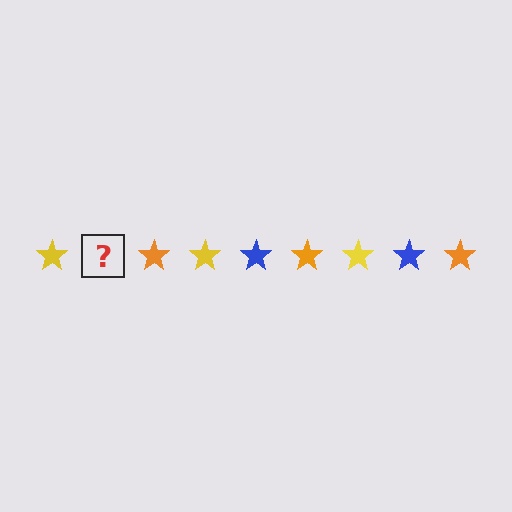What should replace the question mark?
The question mark should be replaced with a blue star.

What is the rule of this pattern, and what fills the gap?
The rule is that the pattern cycles through yellow, blue, orange stars. The gap should be filled with a blue star.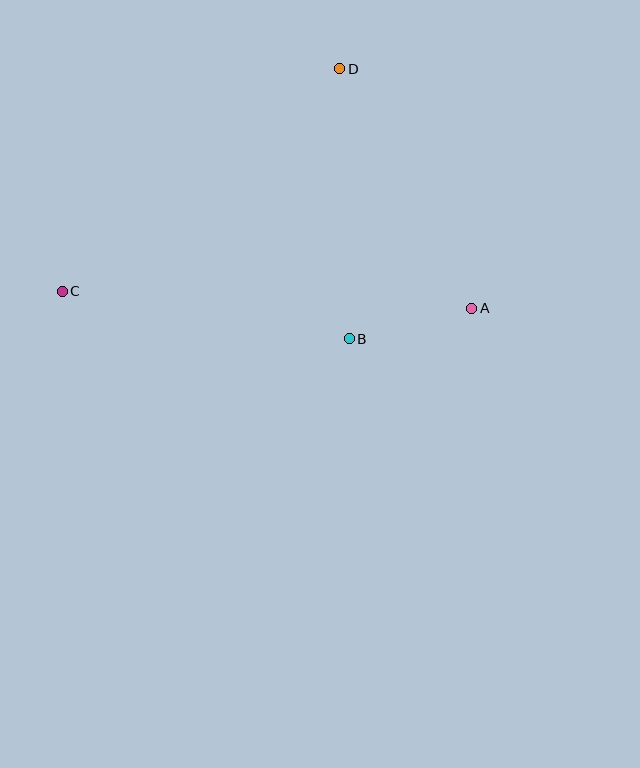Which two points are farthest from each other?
Points A and C are farthest from each other.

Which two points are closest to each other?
Points A and B are closest to each other.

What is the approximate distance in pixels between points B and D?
The distance between B and D is approximately 270 pixels.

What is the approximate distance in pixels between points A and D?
The distance between A and D is approximately 273 pixels.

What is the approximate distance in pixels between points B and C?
The distance between B and C is approximately 291 pixels.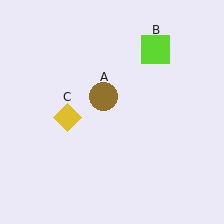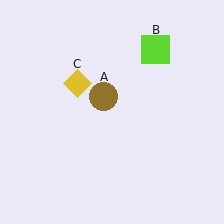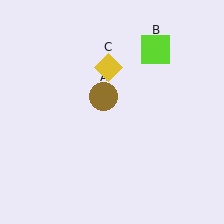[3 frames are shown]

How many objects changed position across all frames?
1 object changed position: yellow diamond (object C).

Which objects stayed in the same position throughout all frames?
Brown circle (object A) and lime square (object B) remained stationary.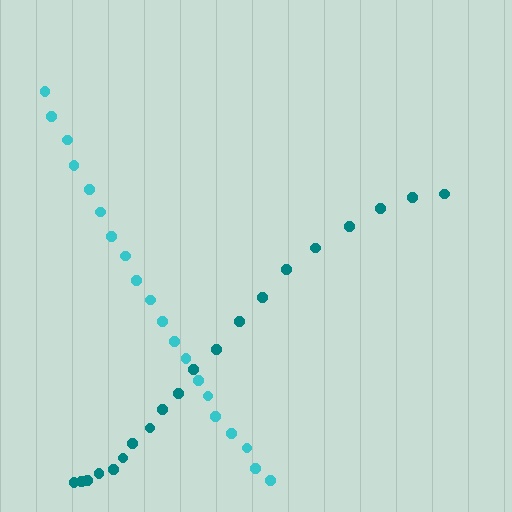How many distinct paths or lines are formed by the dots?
There are 2 distinct paths.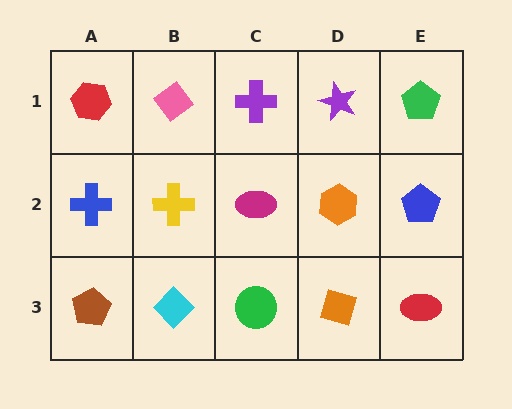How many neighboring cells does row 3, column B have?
3.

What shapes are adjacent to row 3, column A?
A blue cross (row 2, column A), a cyan diamond (row 3, column B).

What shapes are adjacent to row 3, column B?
A yellow cross (row 2, column B), a brown pentagon (row 3, column A), a green circle (row 3, column C).